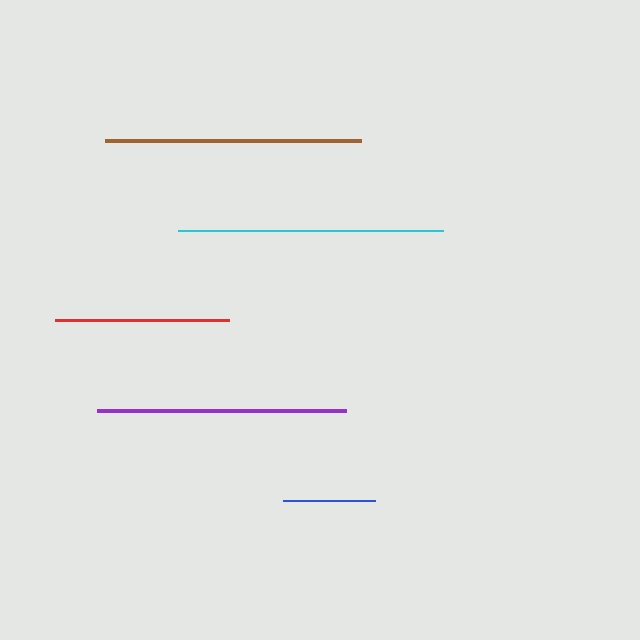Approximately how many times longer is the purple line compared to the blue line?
The purple line is approximately 2.7 times the length of the blue line.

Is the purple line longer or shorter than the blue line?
The purple line is longer than the blue line.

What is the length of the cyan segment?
The cyan segment is approximately 265 pixels long.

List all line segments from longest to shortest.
From longest to shortest: cyan, brown, purple, red, blue.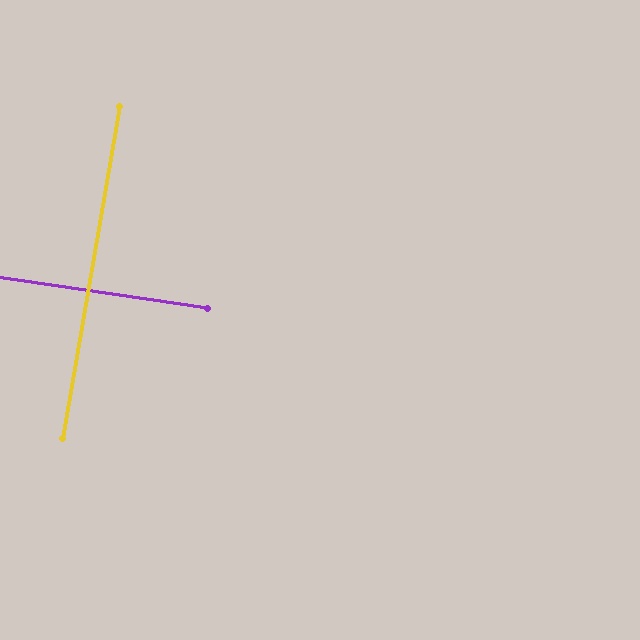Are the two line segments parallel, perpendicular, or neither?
Perpendicular — they meet at approximately 89°.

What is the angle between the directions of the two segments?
Approximately 89 degrees.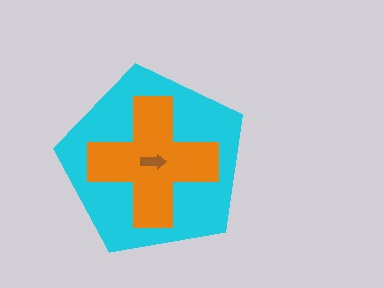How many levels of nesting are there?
3.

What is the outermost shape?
The cyan pentagon.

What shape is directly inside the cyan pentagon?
The orange cross.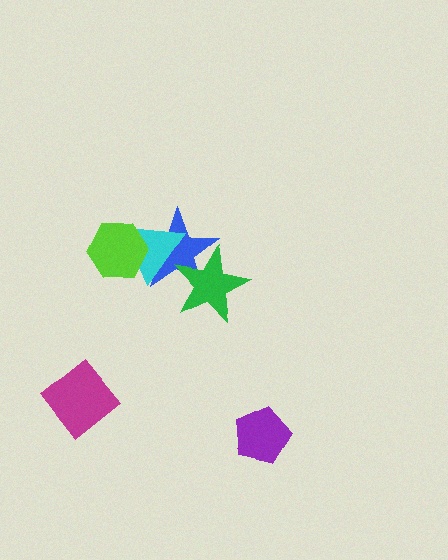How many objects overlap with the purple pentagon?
0 objects overlap with the purple pentagon.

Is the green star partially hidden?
No, no other shape covers it.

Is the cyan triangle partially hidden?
Yes, it is partially covered by another shape.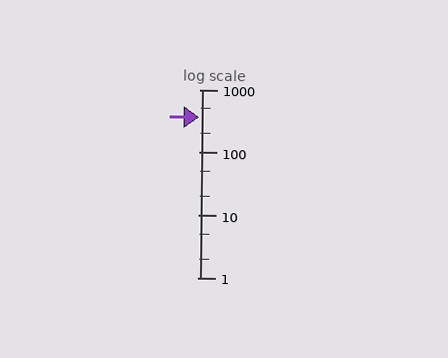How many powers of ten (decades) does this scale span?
The scale spans 3 decades, from 1 to 1000.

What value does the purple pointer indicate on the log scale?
The pointer indicates approximately 370.